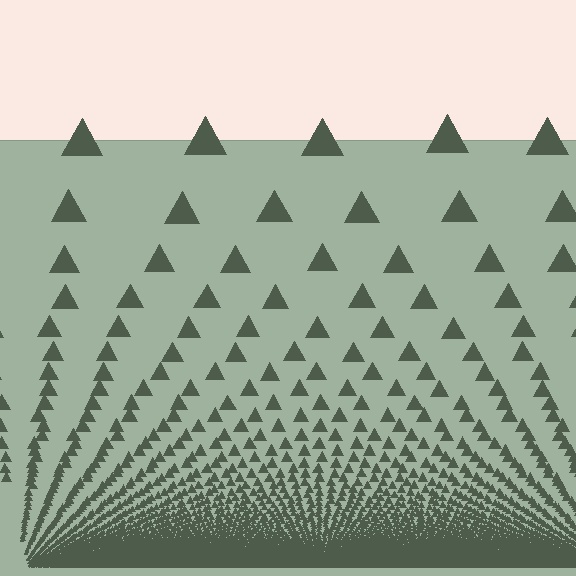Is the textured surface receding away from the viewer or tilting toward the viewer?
The surface appears to tilt toward the viewer. Texture elements get larger and sparser toward the top.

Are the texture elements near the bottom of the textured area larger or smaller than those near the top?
Smaller. The gradient is inverted — elements near the bottom are smaller and denser.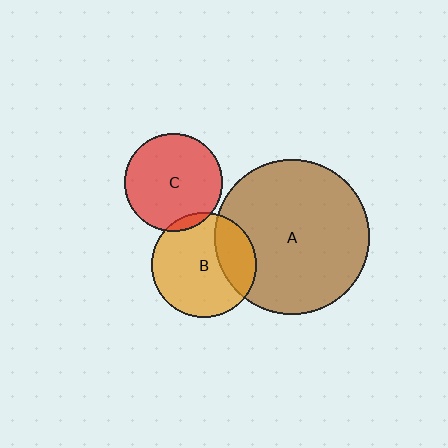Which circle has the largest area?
Circle A (brown).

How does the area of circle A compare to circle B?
Approximately 2.2 times.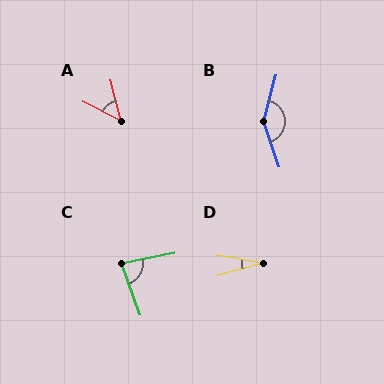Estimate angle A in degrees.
Approximately 49 degrees.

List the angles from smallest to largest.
D (25°), A (49°), C (81°), B (146°).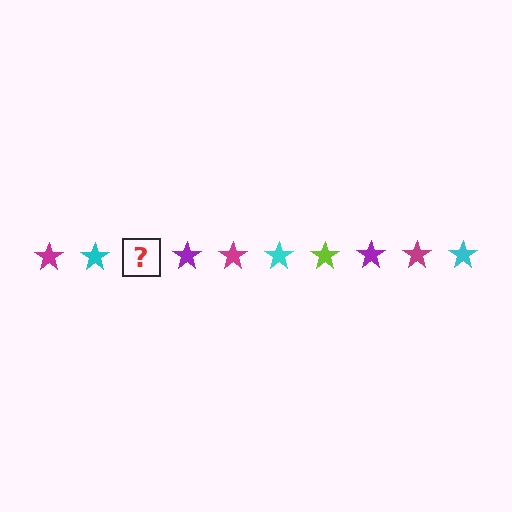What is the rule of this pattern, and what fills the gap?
The rule is that the pattern cycles through magenta, cyan, lime, purple stars. The gap should be filled with a lime star.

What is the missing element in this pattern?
The missing element is a lime star.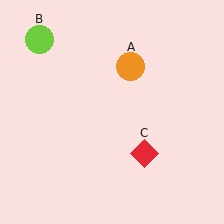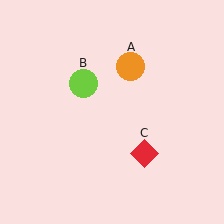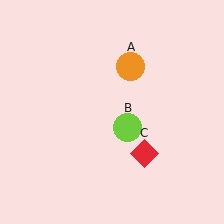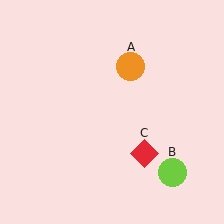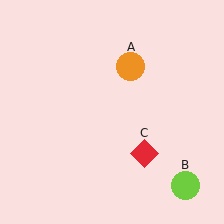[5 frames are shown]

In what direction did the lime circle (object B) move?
The lime circle (object B) moved down and to the right.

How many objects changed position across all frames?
1 object changed position: lime circle (object B).